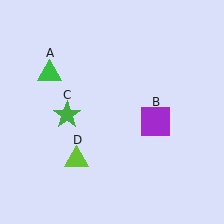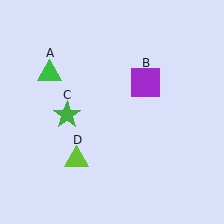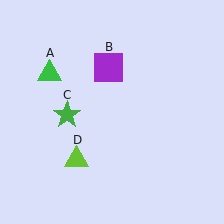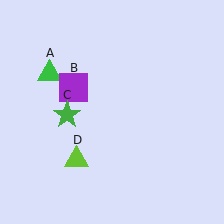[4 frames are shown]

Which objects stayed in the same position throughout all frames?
Green triangle (object A) and green star (object C) and lime triangle (object D) remained stationary.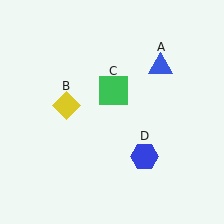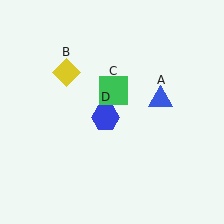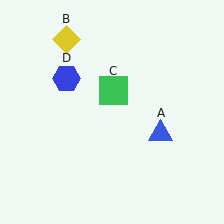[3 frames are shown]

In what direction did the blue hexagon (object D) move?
The blue hexagon (object D) moved up and to the left.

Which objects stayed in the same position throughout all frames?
Green square (object C) remained stationary.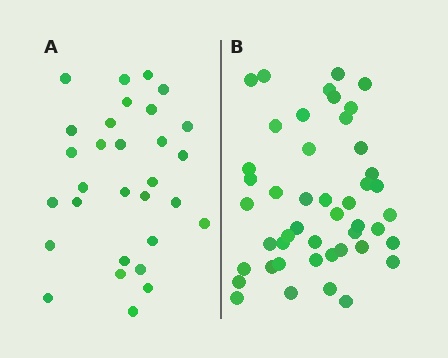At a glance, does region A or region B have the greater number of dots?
Region B (the right region) has more dots.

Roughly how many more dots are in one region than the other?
Region B has approximately 15 more dots than region A.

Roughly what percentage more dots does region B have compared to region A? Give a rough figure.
About 55% more.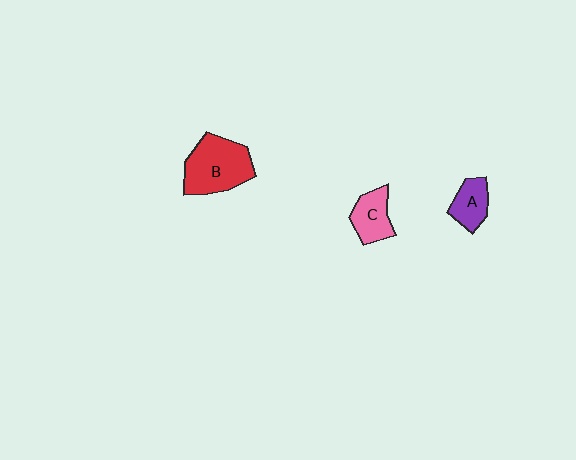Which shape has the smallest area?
Shape A (purple).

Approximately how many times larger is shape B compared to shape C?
Approximately 1.8 times.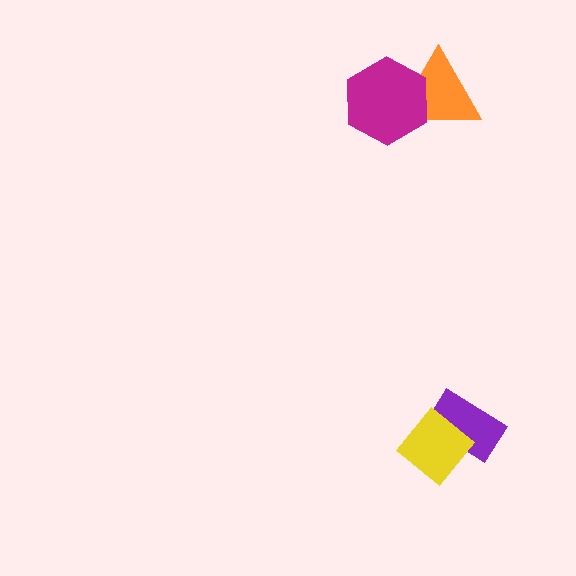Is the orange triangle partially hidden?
Yes, it is partially covered by another shape.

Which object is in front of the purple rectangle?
The yellow diamond is in front of the purple rectangle.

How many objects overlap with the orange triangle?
1 object overlaps with the orange triangle.